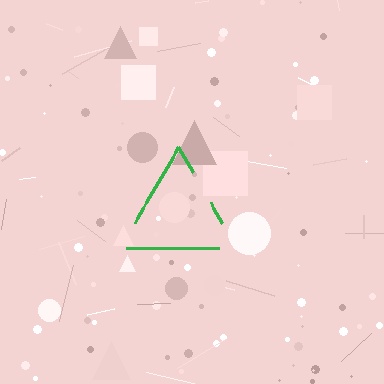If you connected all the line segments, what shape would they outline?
They would outline a triangle.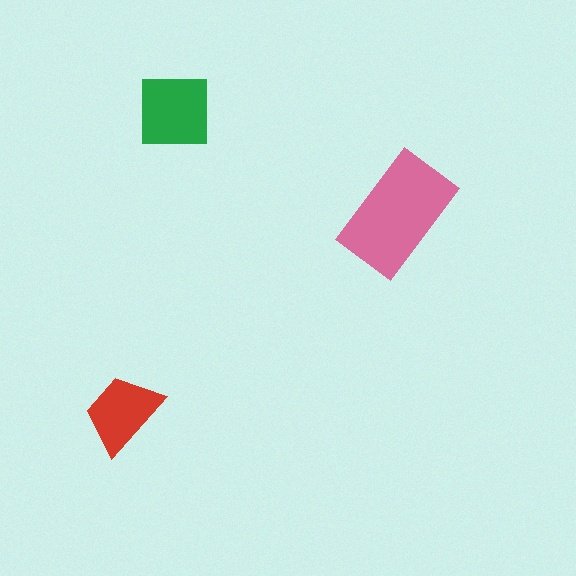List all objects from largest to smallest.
The pink rectangle, the green square, the red trapezoid.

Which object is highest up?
The green square is topmost.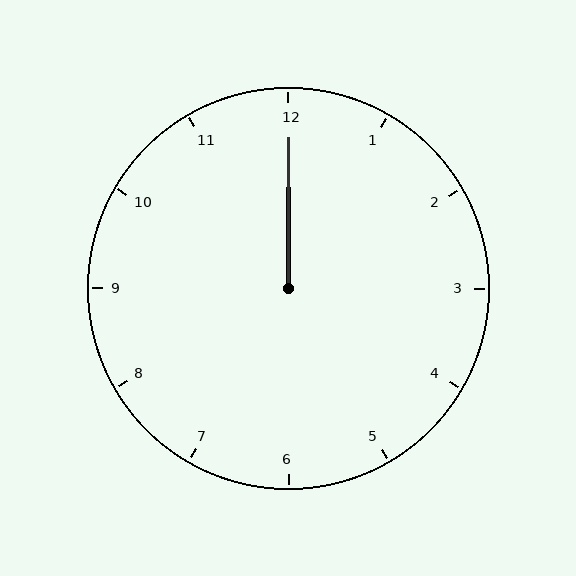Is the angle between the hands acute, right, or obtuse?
It is acute.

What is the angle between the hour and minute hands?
Approximately 0 degrees.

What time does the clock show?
12:00.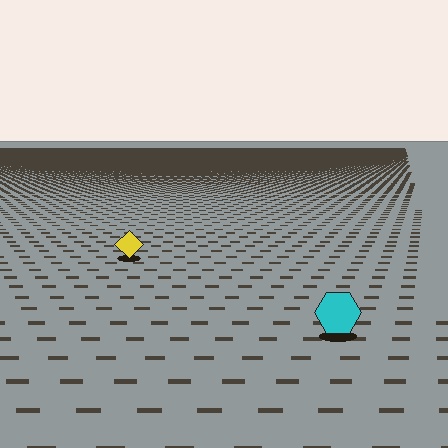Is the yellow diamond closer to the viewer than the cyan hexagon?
No. The cyan hexagon is closer — you can tell from the texture gradient: the ground texture is coarser near it.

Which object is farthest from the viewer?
The yellow diamond is farthest from the viewer. It appears smaller and the ground texture around it is denser.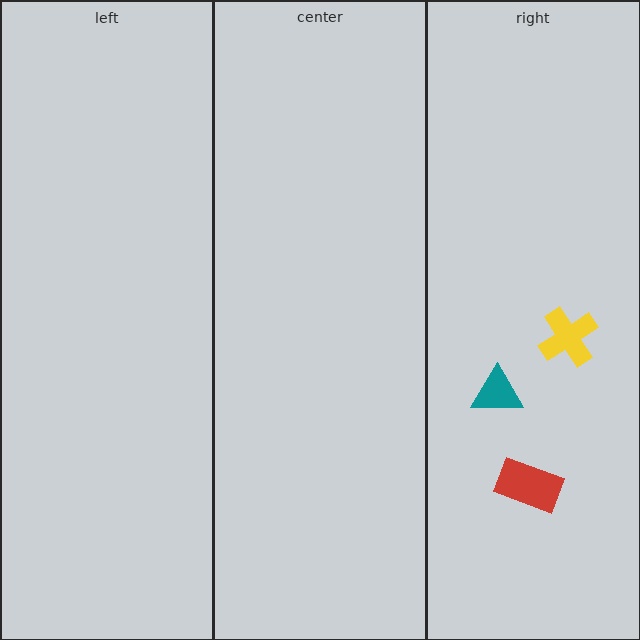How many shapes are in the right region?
3.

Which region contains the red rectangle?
The right region.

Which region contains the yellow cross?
The right region.